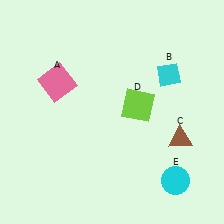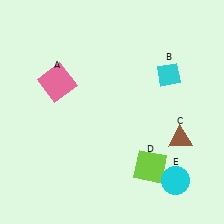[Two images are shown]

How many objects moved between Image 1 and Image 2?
1 object moved between the two images.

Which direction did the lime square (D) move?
The lime square (D) moved down.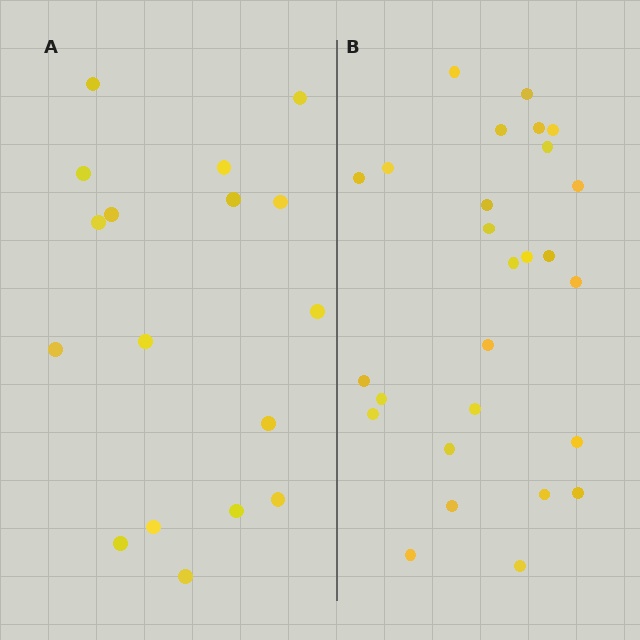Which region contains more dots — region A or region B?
Region B (the right region) has more dots.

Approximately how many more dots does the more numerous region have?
Region B has roughly 10 or so more dots than region A.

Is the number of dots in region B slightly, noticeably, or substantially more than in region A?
Region B has substantially more. The ratio is roughly 1.6 to 1.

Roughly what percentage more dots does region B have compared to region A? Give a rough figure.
About 60% more.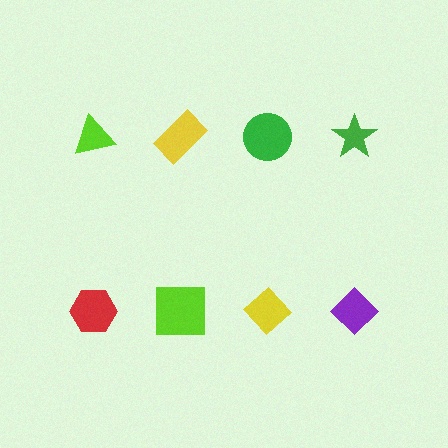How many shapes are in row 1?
4 shapes.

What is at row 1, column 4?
A green star.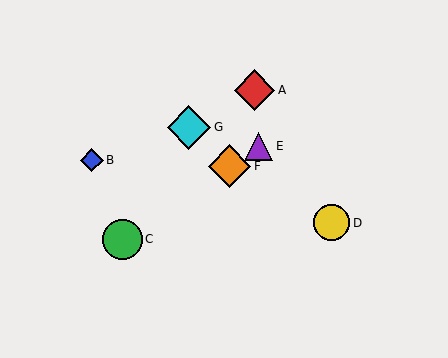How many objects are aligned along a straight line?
3 objects (C, E, F) are aligned along a straight line.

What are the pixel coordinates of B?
Object B is at (92, 160).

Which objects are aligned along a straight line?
Objects C, E, F are aligned along a straight line.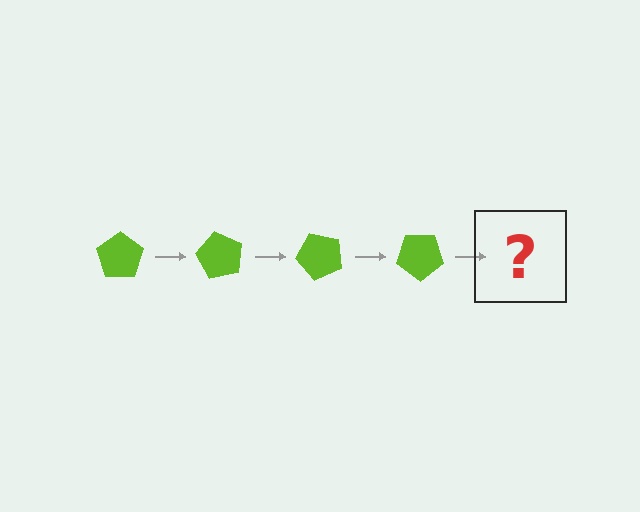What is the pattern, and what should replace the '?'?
The pattern is that the pentagon rotates 60 degrees each step. The '?' should be a lime pentagon rotated 240 degrees.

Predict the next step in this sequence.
The next step is a lime pentagon rotated 240 degrees.